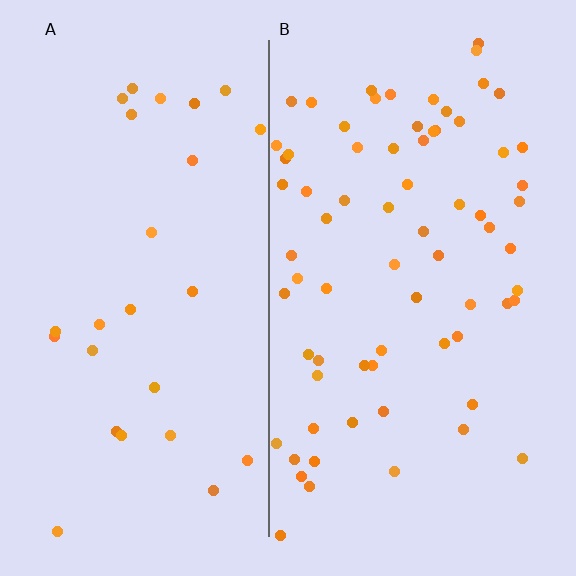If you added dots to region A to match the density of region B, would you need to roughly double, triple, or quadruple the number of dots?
Approximately triple.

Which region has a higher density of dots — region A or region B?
B (the right).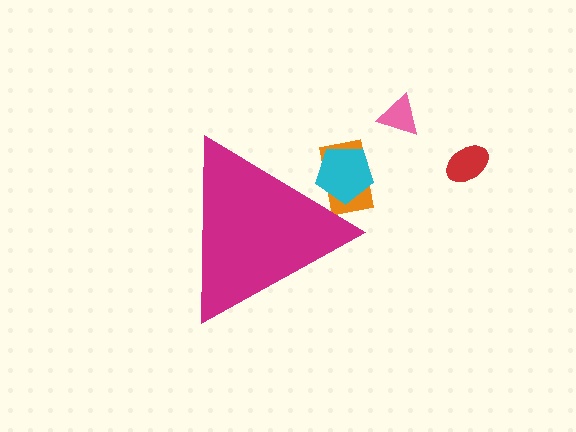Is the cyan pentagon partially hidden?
Yes, the cyan pentagon is partially hidden behind the magenta triangle.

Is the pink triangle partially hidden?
No, the pink triangle is fully visible.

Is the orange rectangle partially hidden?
Yes, the orange rectangle is partially hidden behind the magenta triangle.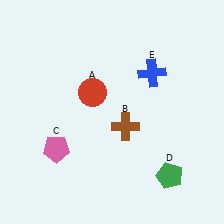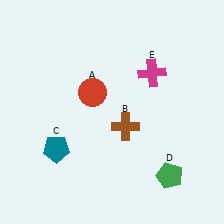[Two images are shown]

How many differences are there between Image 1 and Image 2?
There are 2 differences between the two images.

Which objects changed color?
C changed from pink to teal. E changed from blue to magenta.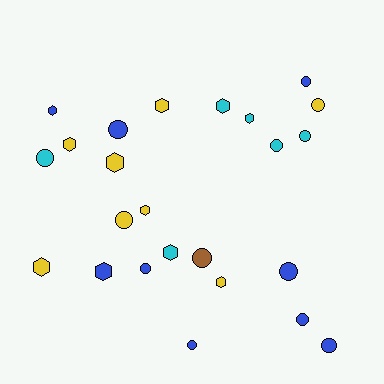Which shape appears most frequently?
Circle, with 13 objects.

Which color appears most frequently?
Blue, with 9 objects.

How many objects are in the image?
There are 24 objects.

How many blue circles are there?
There are 7 blue circles.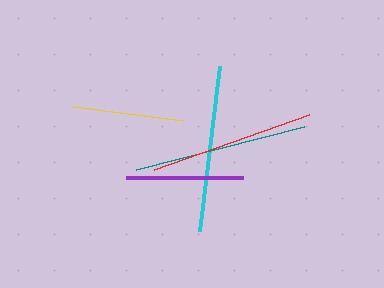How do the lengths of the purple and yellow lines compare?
The purple and yellow lines are approximately the same length.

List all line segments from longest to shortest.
From longest to shortest: teal, cyan, red, purple, yellow.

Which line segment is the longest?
The teal line is the longest at approximately 173 pixels.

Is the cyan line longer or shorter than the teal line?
The teal line is longer than the cyan line.